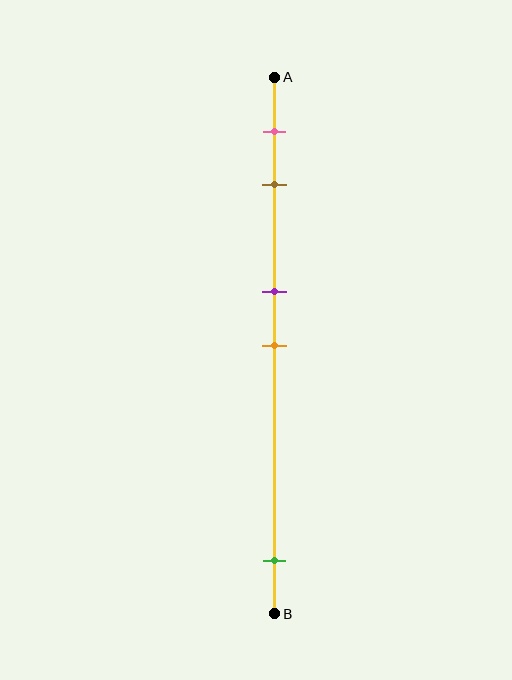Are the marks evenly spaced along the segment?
No, the marks are not evenly spaced.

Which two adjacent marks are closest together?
The purple and orange marks are the closest adjacent pair.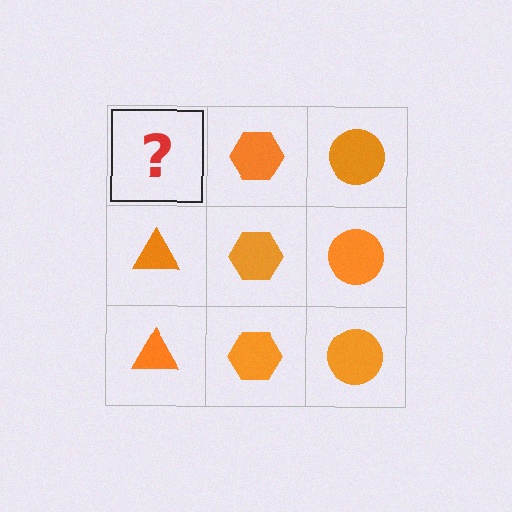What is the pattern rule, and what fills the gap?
The rule is that each column has a consistent shape. The gap should be filled with an orange triangle.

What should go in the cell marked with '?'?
The missing cell should contain an orange triangle.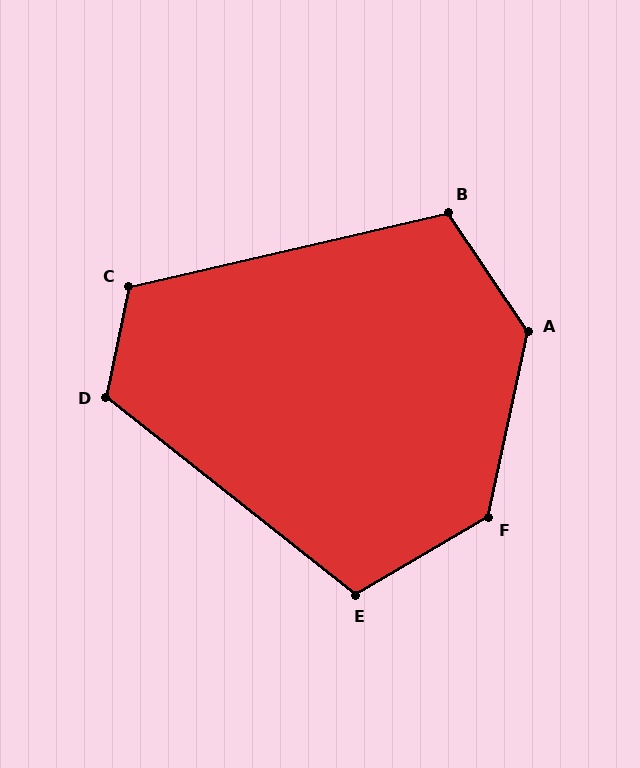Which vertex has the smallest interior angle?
B, at approximately 111 degrees.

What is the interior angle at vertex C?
Approximately 115 degrees (obtuse).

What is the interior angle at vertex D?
Approximately 117 degrees (obtuse).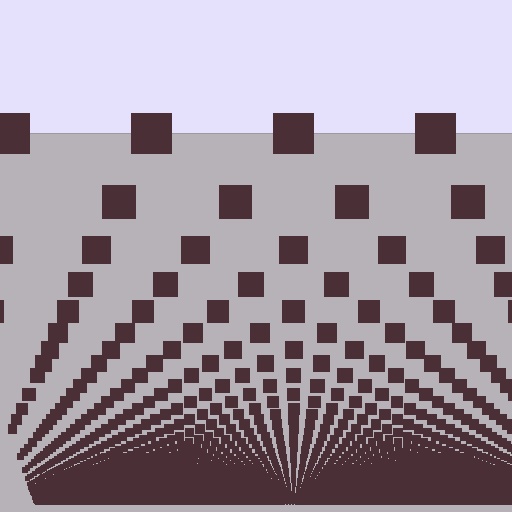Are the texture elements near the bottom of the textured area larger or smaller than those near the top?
Smaller. The gradient is inverted — elements near the bottom are smaller and denser.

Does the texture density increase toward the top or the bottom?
Density increases toward the bottom.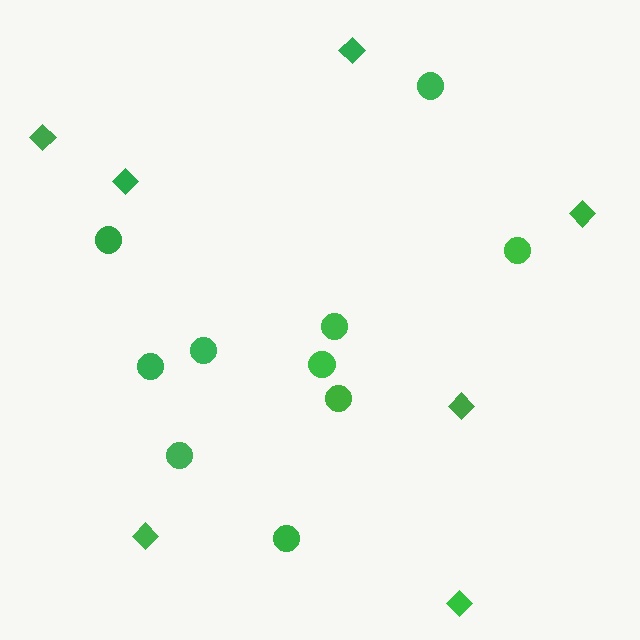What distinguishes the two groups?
There are 2 groups: one group of diamonds (7) and one group of circles (10).